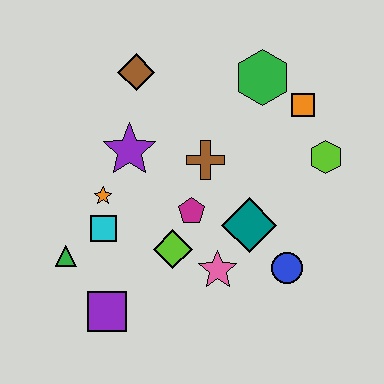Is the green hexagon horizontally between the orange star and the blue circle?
Yes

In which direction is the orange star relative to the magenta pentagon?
The orange star is to the left of the magenta pentagon.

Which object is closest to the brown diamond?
The purple star is closest to the brown diamond.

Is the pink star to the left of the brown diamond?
No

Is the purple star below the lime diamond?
No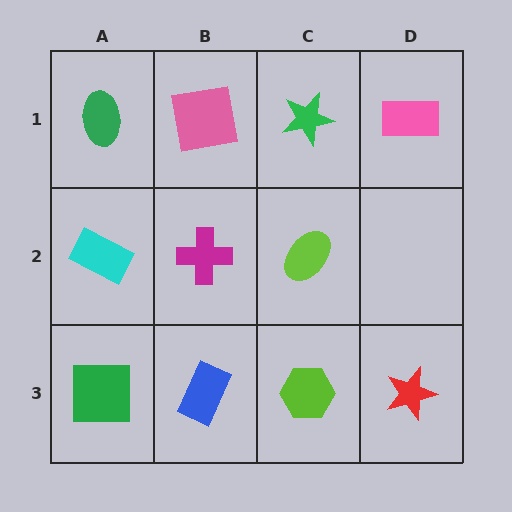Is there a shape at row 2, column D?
No, that cell is empty.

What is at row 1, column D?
A pink rectangle.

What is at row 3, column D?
A red star.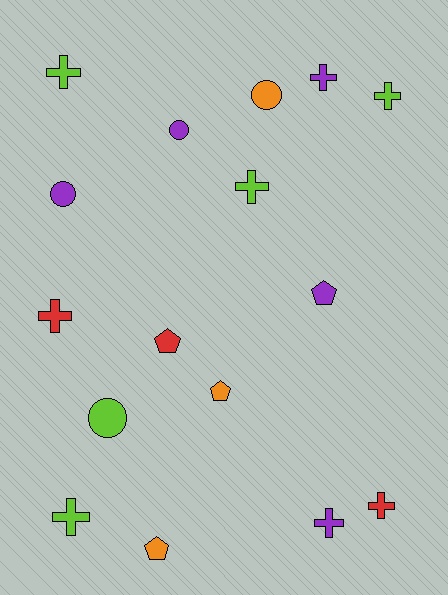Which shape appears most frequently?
Cross, with 8 objects.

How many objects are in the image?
There are 16 objects.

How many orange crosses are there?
There are no orange crosses.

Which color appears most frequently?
Lime, with 5 objects.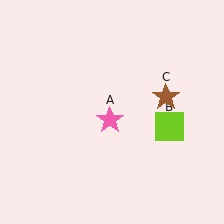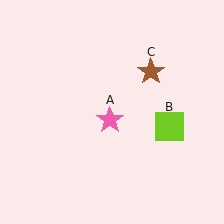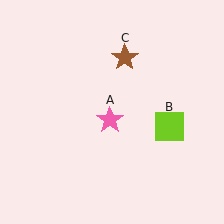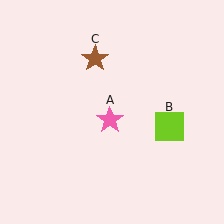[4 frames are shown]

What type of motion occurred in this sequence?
The brown star (object C) rotated counterclockwise around the center of the scene.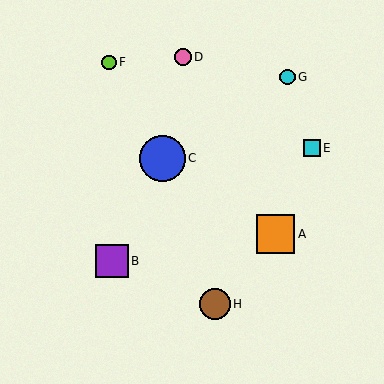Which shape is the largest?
The blue circle (labeled C) is the largest.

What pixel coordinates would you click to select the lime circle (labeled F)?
Click at (109, 62) to select the lime circle F.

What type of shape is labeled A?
Shape A is an orange square.